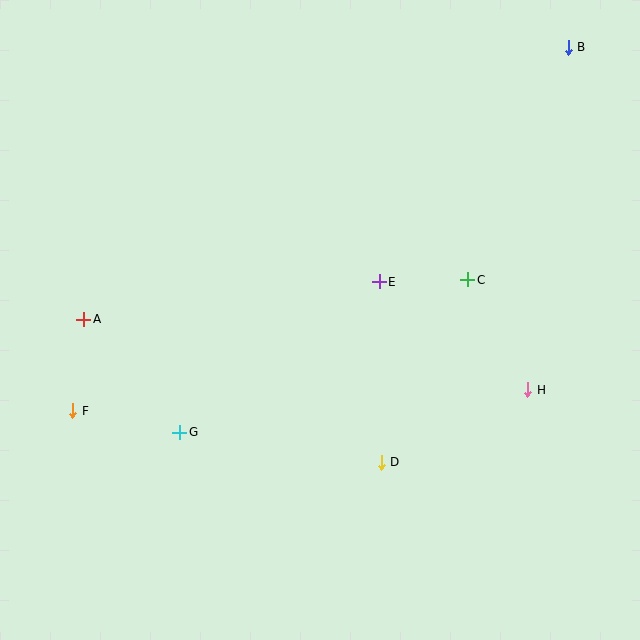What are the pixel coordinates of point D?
Point D is at (381, 462).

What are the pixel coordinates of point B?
Point B is at (568, 47).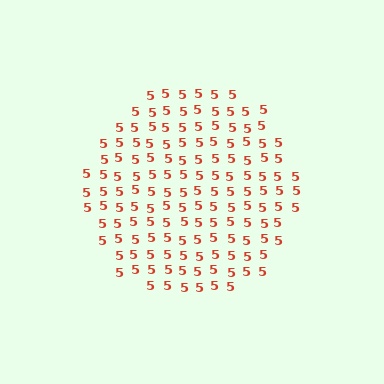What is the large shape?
The large shape is a circle.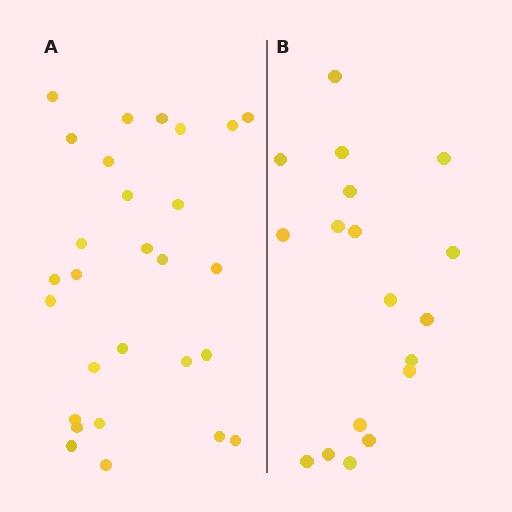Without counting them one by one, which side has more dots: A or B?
Region A (the left region) has more dots.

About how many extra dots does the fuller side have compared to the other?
Region A has roughly 10 or so more dots than region B.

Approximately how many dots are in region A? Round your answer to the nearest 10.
About 30 dots. (The exact count is 28, which rounds to 30.)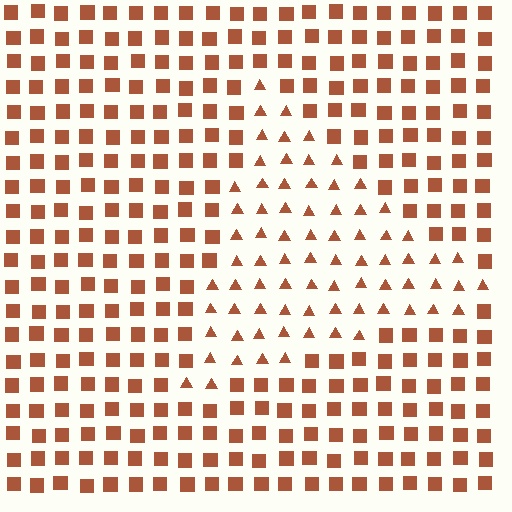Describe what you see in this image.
The image is filled with small brown elements arranged in a uniform grid. A triangle-shaped region contains triangles, while the surrounding area contains squares. The boundary is defined purely by the change in element shape.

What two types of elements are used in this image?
The image uses triangles inside the triangle region and squares outside it.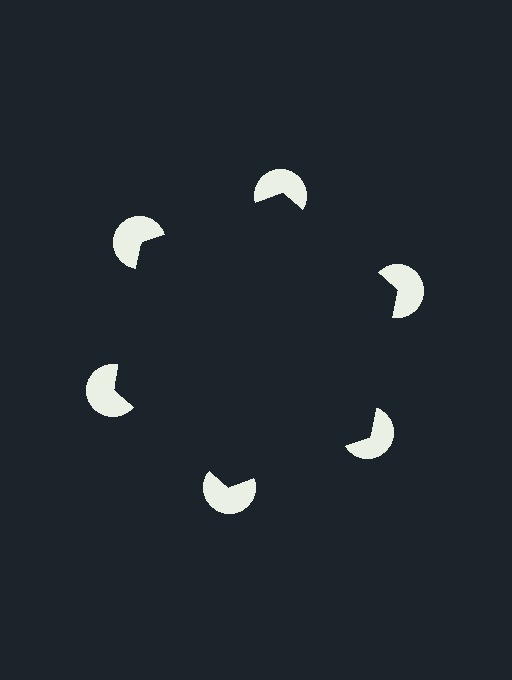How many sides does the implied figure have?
6 sides.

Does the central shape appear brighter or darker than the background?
It typically appears slightly darker than the background, even though no actual brightness change is drawn.